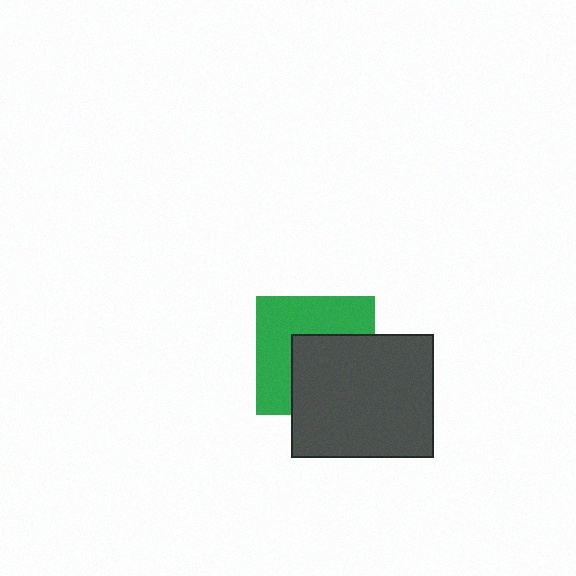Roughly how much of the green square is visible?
About half of it is visible (roughly 52%).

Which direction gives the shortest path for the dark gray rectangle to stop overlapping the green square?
Moving toward the lower-right gives the shortest separation.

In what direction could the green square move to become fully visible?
The green square could move toward the upper-left. That would shift it out from behind the dark gray rectangle entirely.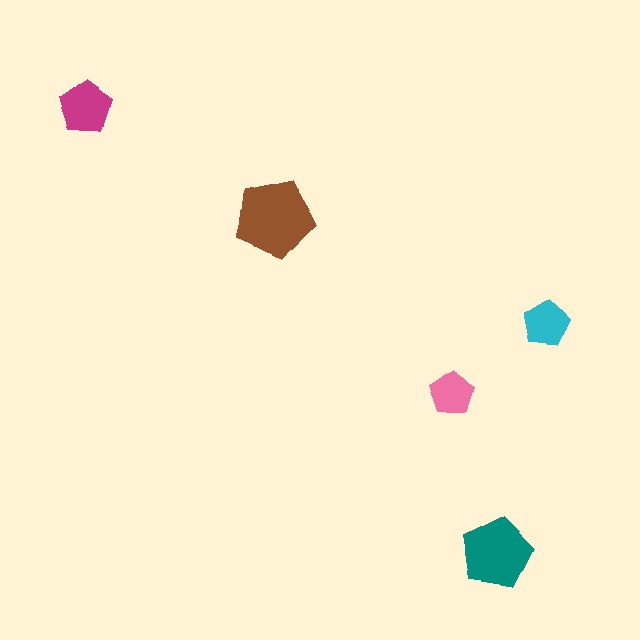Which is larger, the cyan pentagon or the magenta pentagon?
The magenta one.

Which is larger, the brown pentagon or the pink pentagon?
The brown one.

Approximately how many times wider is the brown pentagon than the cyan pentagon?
About 1.5 times wider.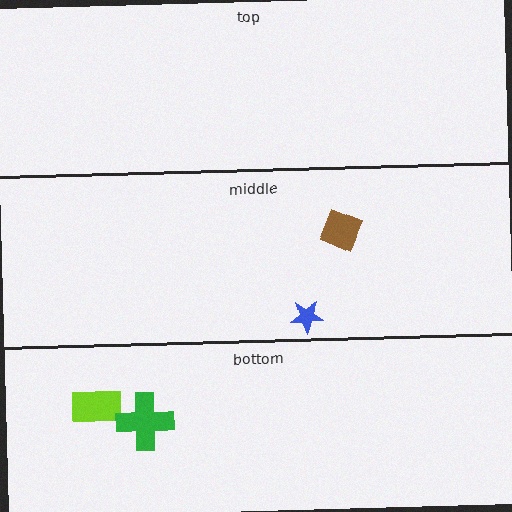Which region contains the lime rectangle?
The bottom region.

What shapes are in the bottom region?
The lime rectangle, the green cross.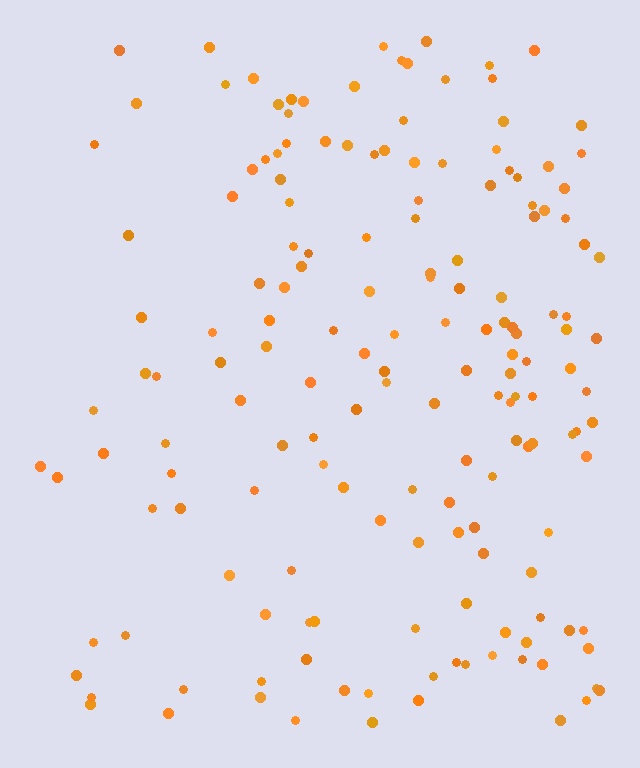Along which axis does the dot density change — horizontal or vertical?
Horizontal.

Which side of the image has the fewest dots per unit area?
The left.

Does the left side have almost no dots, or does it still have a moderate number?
Still a moderate number, just noticeably fewer than the right.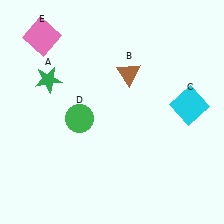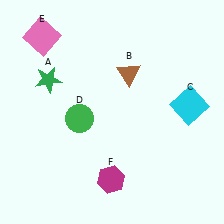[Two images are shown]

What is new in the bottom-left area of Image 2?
A magenta hexagon (F) was added in the bottom-left area of Image 2.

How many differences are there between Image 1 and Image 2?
There is 1 difference between the two images.